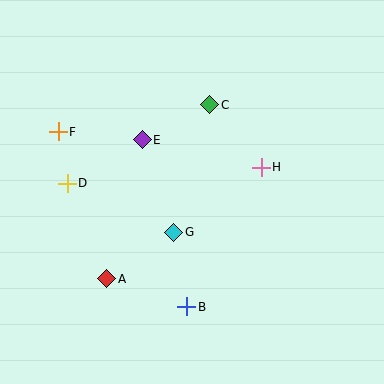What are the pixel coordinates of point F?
Point F is at (58, 132).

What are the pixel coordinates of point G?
Point G is at (174, 232).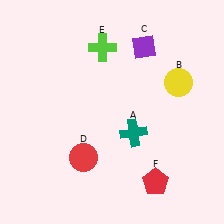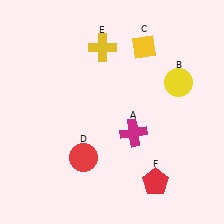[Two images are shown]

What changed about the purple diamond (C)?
In Image 1, C is purple. In Image 2, it changed to yellow.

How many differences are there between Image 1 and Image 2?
There are 3 differences between the two images.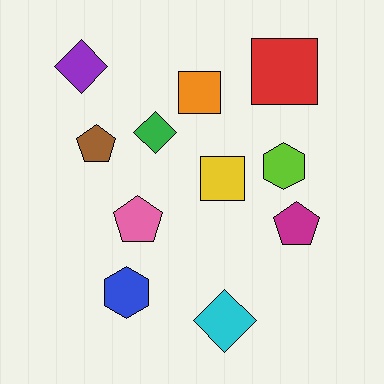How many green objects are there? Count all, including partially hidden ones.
There is 1 green object.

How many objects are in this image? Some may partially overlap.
There are 11 objects.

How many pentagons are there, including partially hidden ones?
There are 3 pentagons.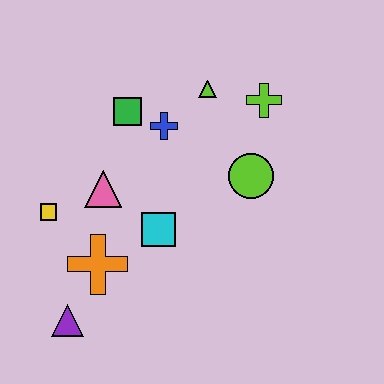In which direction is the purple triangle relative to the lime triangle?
The purple triangle is below the lime triangle.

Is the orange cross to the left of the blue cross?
Yes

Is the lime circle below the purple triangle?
No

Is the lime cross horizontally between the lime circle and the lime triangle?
No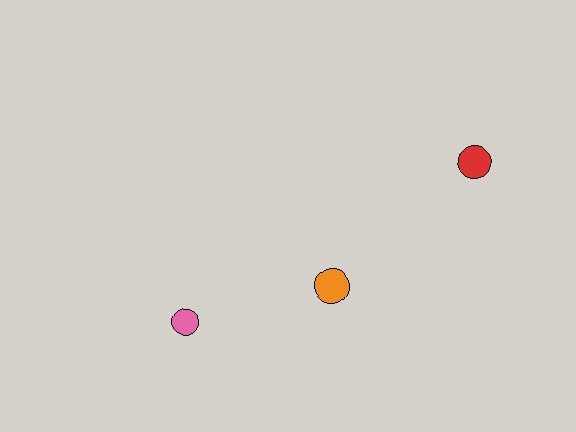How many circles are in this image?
There are 3 circles.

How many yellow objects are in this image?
There are no yellow objects.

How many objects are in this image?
There are 3 objects.